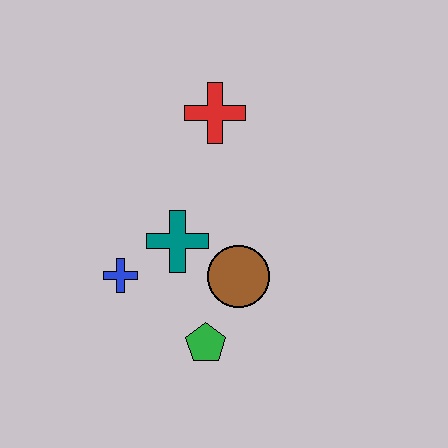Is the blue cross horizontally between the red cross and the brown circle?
No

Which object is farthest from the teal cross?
The red cross is farthest from the teal cross.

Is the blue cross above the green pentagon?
Yes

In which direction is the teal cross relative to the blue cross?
The teal cross is to the right of the blue cross.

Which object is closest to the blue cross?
The teal cross is closest to the blue cross.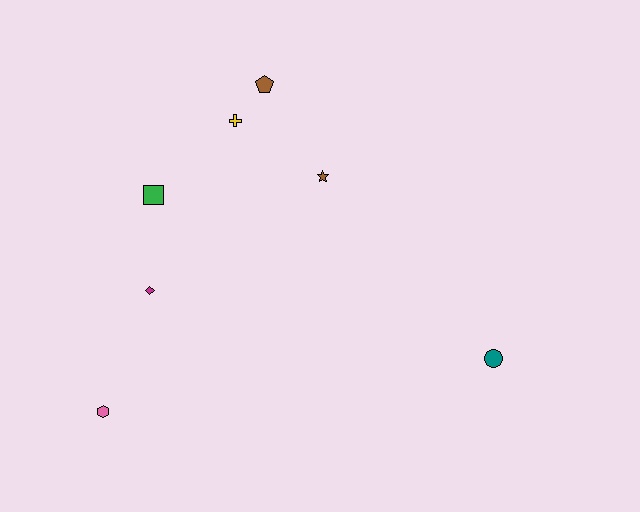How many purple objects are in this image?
There are no purple objects.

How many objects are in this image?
There are 7 objects.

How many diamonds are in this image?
There is 1 diamond.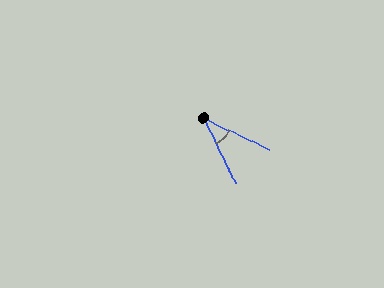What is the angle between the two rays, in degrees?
Approximately 38 degrees.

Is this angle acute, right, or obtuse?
It is acute.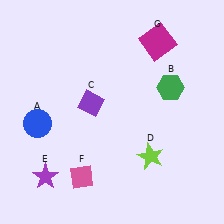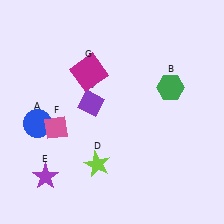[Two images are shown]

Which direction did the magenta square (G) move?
The magenta square (G) moved left.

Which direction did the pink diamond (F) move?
The pink diamond (F) moved up.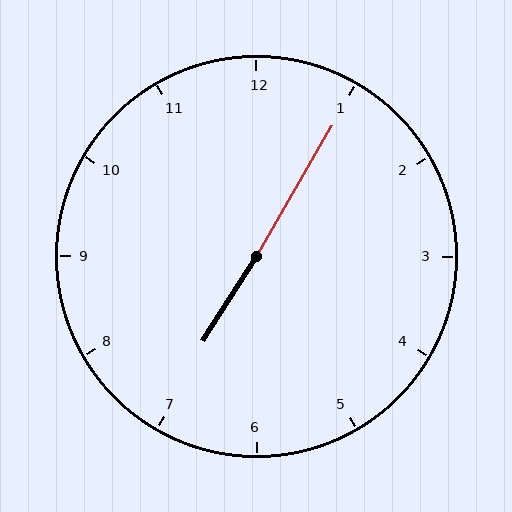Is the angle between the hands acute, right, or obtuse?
It is obtuse.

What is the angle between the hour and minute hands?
Approximately 178 degrees.